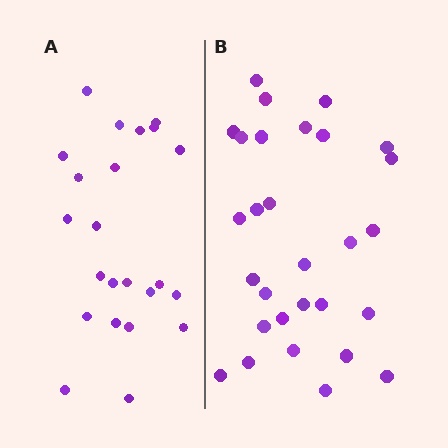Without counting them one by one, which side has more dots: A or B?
Region B (the right region) has more dots.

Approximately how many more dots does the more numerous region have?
Region B has about 6 more dots than region A.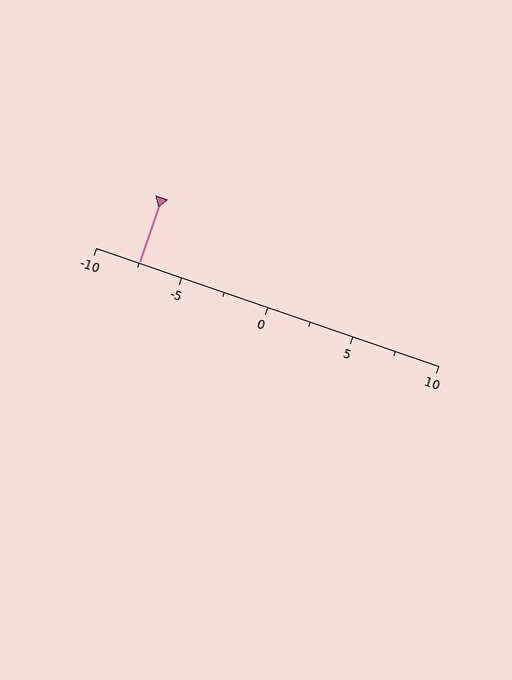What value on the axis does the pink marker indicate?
The marker indicates approximately -7.5.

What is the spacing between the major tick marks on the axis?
The major ticks are spaced 5 apart.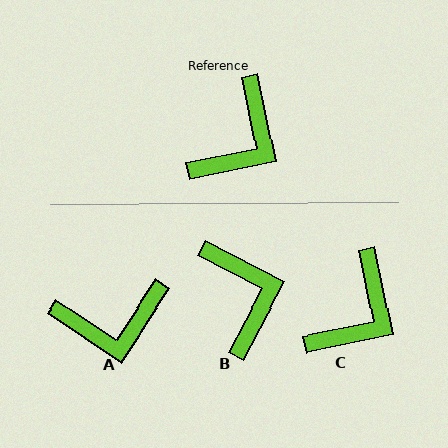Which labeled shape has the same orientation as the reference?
C.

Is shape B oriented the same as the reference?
No, it is off by about 51 degrees.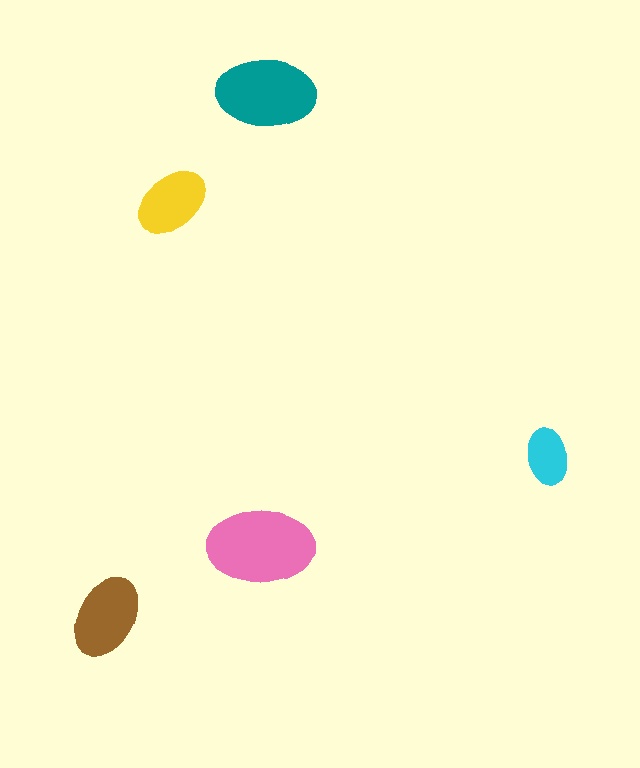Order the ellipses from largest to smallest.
the pink one, the teal one, the brown one, the yellow one, the cyan one.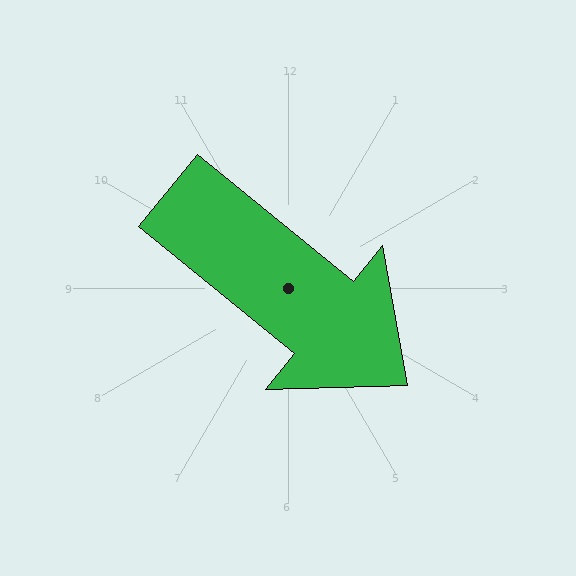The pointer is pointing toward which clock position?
Roughly 4 o'clock.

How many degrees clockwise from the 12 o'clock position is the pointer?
Approximately 129 degrees.